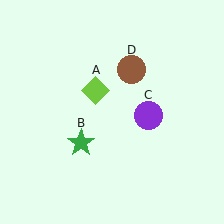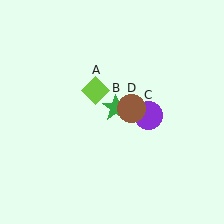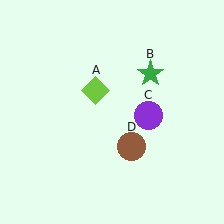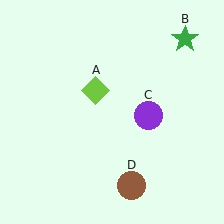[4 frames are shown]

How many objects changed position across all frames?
2 objects changed position: green star (object B), brown circle (object D).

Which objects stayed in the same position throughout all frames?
Lime diamond (object A) and purple circle (object C) remained stationary.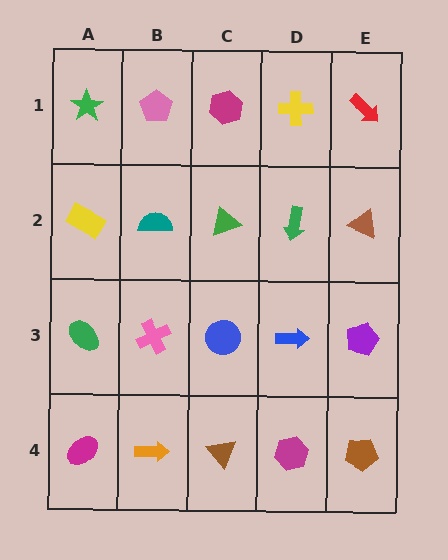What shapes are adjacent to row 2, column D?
A yellow cross (row 1, column D), a blue arrow (row 3, column D), a green triangle (row 2, column C), a brown triangle (row 2, column E).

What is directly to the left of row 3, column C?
A pink cross.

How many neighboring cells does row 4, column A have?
2.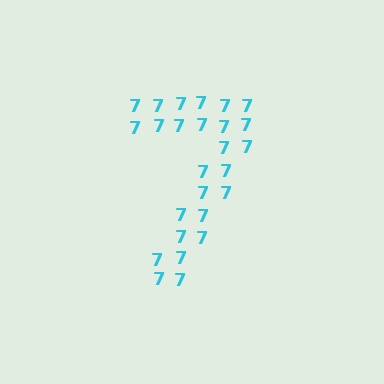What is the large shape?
The large shape is the digit 7.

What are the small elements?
The small elements are digit 7's.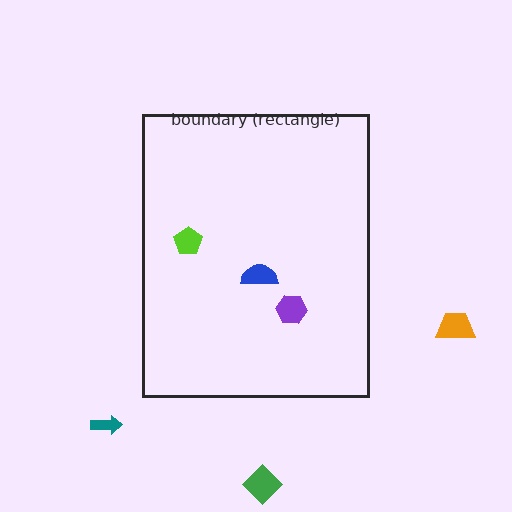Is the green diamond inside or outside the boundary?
Outside.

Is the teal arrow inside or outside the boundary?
Outside.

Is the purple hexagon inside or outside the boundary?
Inside.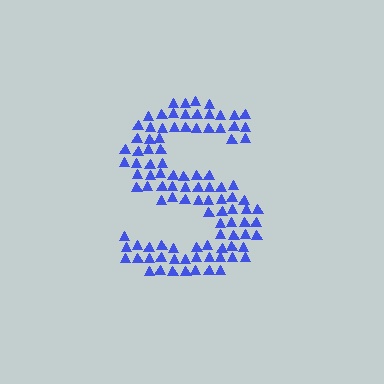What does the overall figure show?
The overall figure shows the letter S.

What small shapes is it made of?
It is made of small triangles.